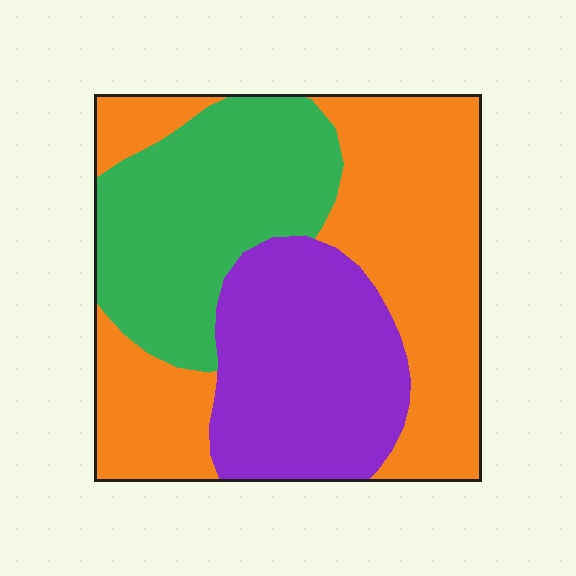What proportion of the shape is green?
Green covers roughly 30% of the shape.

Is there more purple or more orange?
Orange.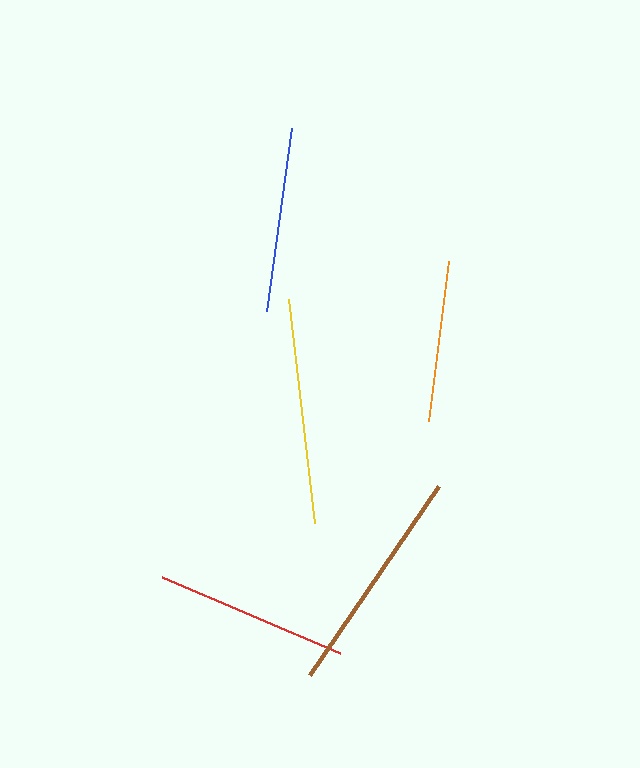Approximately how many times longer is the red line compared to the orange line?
The red line is approximately 1.2 times the length of the orange line.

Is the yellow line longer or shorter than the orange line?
The yellow line is longer than the orange line.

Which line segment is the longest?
The brown line is the longest at approximately 229 pixels.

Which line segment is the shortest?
The orange line is the shortest at approximately 161 pixels.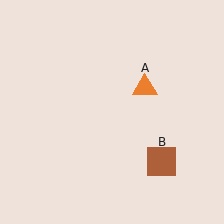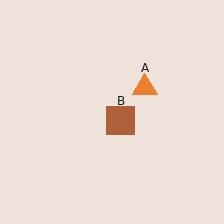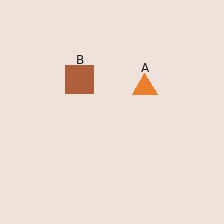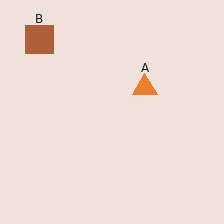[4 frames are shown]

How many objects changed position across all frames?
1 object changed position: brown square (object B).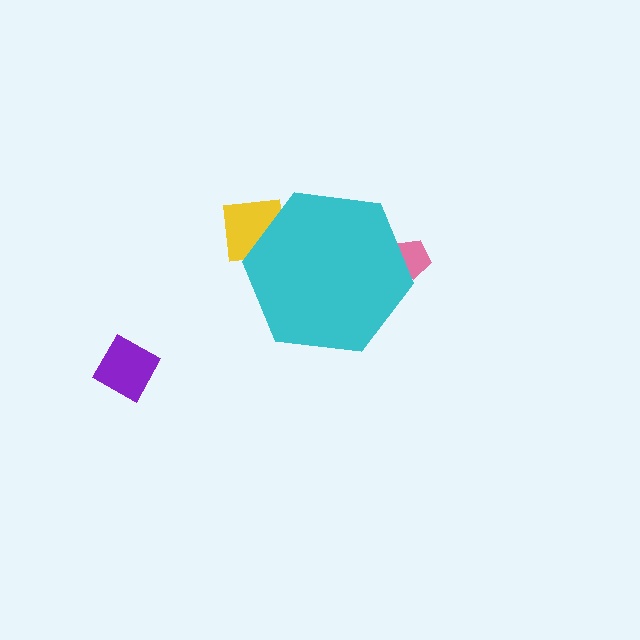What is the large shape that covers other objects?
A cyan hexagon.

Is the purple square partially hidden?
No, the purple square is fully visible.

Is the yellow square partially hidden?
Yes, the yellow square is partially hidden behind the cyan hexagon.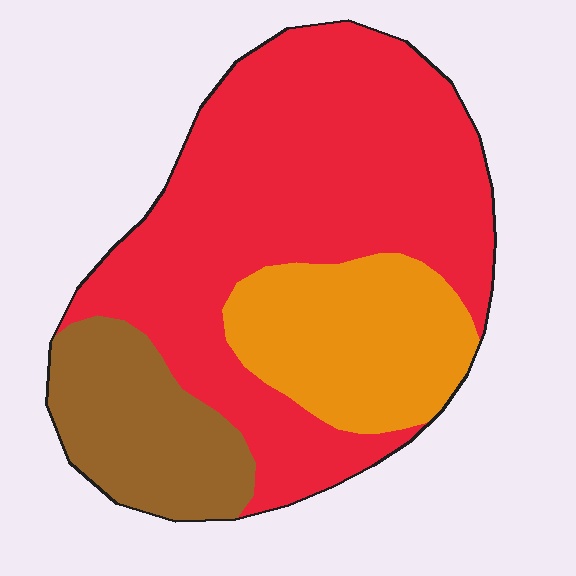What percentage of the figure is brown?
Brown takes up less than a quarter of the figure.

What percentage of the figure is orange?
Orange covers about 20% of the figure.